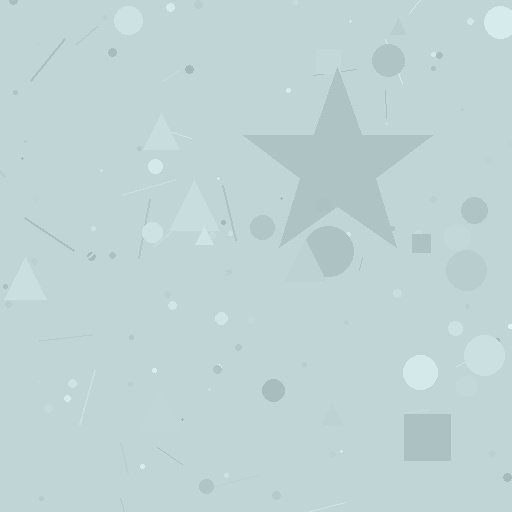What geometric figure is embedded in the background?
A star is embedded in the background.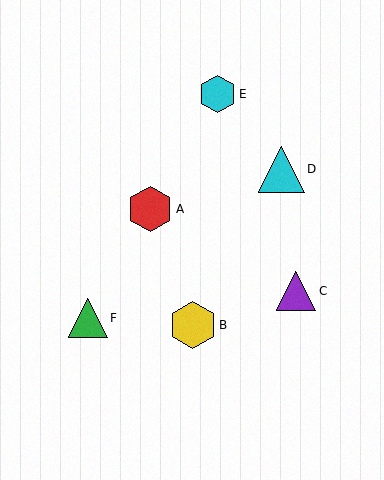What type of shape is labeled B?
Shape B is a yellow hexagon.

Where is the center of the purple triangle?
The center of the purple triangle is at (296, 291).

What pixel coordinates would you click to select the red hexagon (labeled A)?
Click at (150, 209) to select the red hexagon A.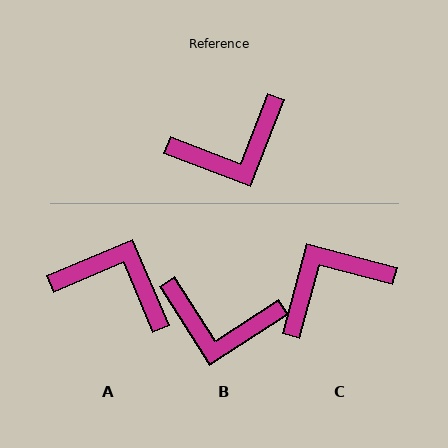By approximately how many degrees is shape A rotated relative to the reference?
Approximately 134 degrees counter-clockwise.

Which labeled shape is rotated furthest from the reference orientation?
C, about 174 degrees away.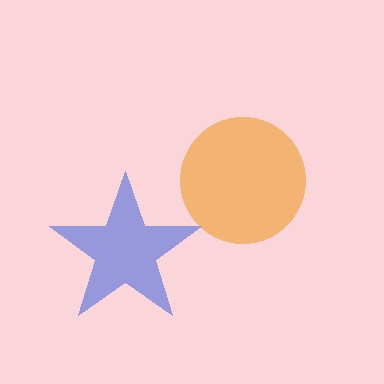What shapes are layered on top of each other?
The layered shapes are: a blue star, an orange circle.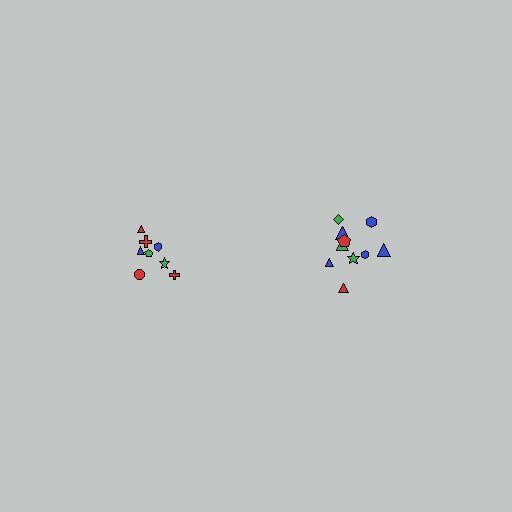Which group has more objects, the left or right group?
The right group.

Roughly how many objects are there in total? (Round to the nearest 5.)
Roughly 20 objects in total.